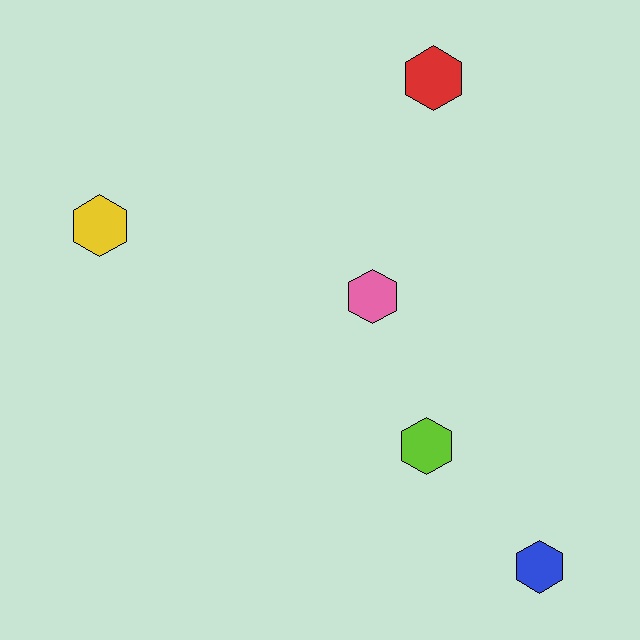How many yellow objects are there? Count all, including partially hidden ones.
There is 1 yellow object.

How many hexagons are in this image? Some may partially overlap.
There are 5 hexagons.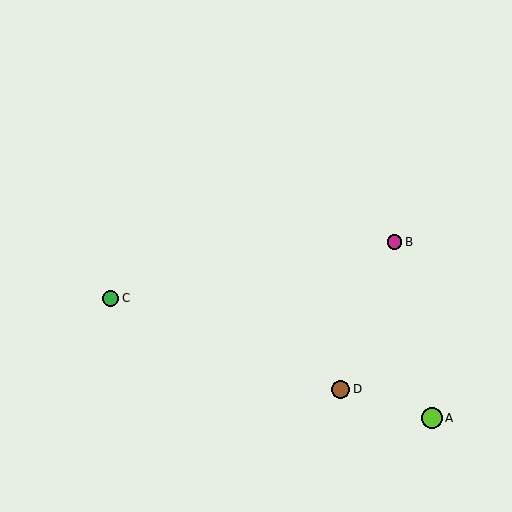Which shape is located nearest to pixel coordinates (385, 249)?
The magenta circle (labeled B) at (395, 242) is nearest to that location.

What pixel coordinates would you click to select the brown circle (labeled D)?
Click at (340, 390) to select the brown circle D.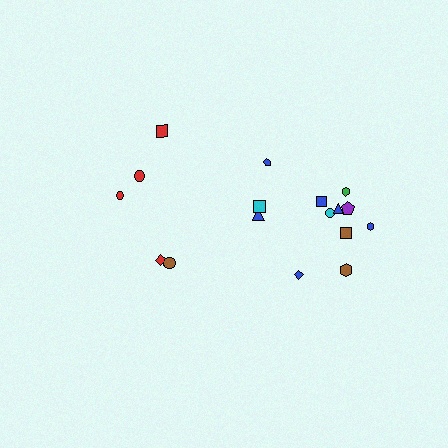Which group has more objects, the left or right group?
The right group.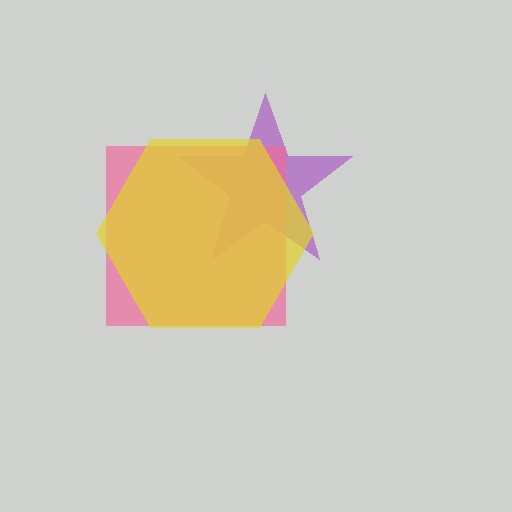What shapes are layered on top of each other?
The layered shapes are: a purple star, a pink square, a yellow hexagon.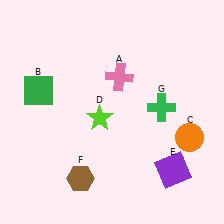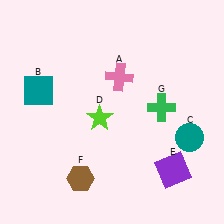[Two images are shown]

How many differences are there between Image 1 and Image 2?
There are 2 differences between the two images.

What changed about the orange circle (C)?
In Image 1, C is orange. In Image 2, it changed to teal.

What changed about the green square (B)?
In Image 1, B is green. In Image 2, it changed to teal.